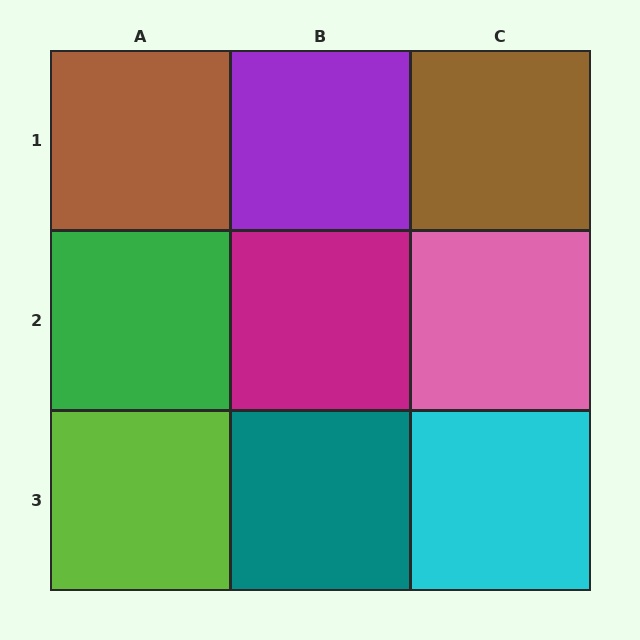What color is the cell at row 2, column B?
Magenta.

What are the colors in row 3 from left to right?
Lime, teal, cyan.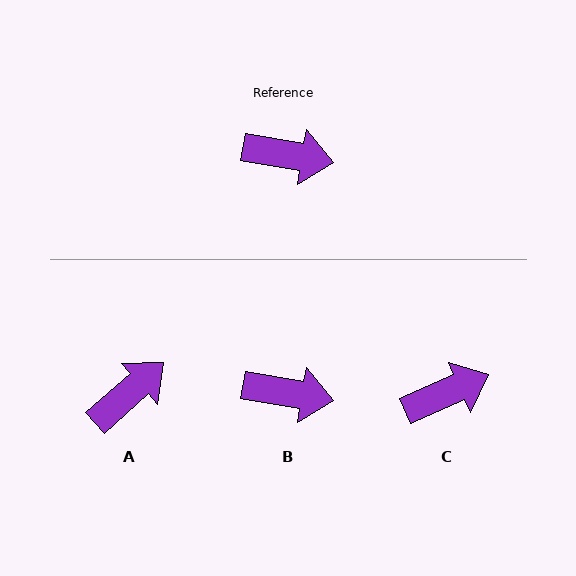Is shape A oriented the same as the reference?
No, it is off by about 51 degrees.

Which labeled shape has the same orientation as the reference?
B.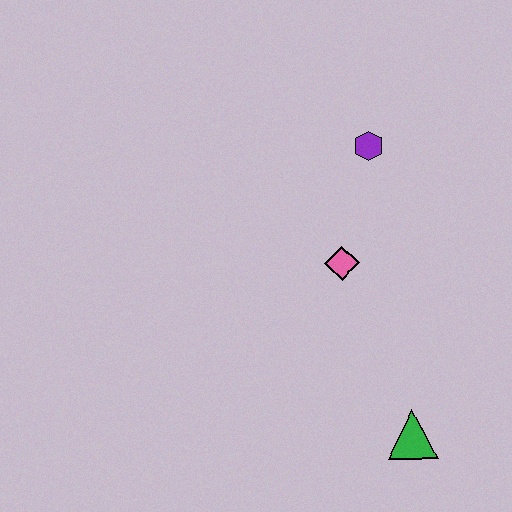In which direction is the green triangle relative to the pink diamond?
The green triangle is below the pink diamond.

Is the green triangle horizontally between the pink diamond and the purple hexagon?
No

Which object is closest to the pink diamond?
The purple hexagon is closest to the pink diamond.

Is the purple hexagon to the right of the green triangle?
No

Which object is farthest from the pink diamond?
The green triangle is farthest from the pink diamond.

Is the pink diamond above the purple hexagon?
No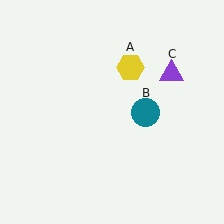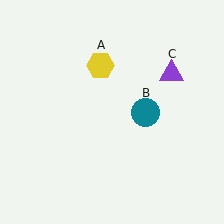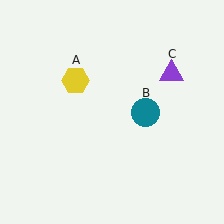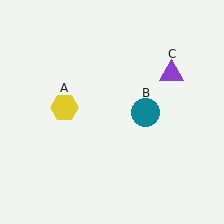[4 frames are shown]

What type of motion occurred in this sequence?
The yellow hexagon (object A) rotated counterclockwise around the center of the scene.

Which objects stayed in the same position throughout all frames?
Teal circle (object B) and purple triangle (object C) remained stationary.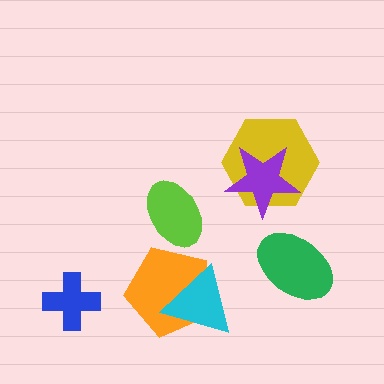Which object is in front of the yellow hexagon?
The purple star is in front of the yellow hexagon.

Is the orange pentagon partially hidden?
Yes, it is partially covered by another shape.